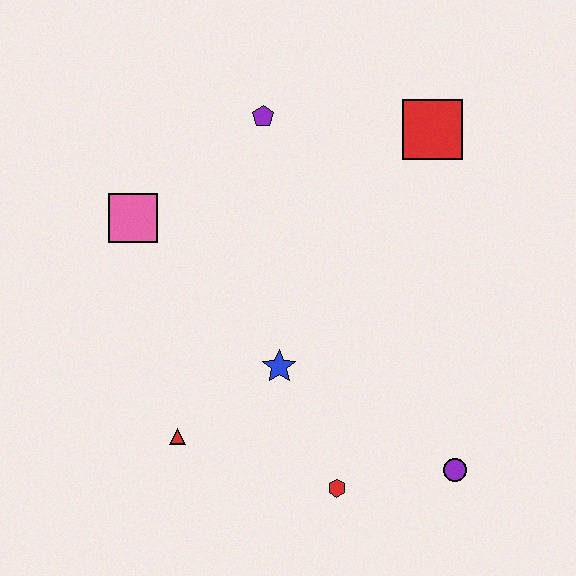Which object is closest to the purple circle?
The red hexagon is closest to the purple circle.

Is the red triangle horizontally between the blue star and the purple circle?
No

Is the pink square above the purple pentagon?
No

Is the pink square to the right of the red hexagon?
No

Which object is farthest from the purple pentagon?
The purple circle is farthest from the purple pentagon.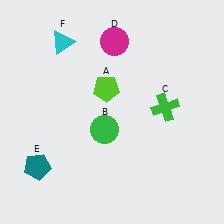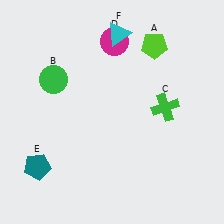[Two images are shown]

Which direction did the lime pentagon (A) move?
The lime pentagon (A) moved right.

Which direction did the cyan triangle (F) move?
The cyan triangle (F) moved right.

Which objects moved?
The objects that moved are: the lime pentagon (A), the green circle (B), the cyan triangle (F).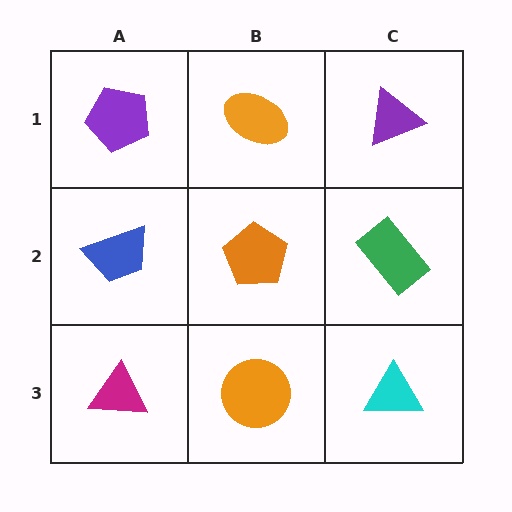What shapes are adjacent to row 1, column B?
An orange pentagon (row 2, column B), a purple pentagon (row 1, column A), a purple triangle (row 1, column C).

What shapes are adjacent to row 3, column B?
An orange pentagon (row 2, column B), a magenta triangle (row 3, column A), a cyan triangle (row 3, column C).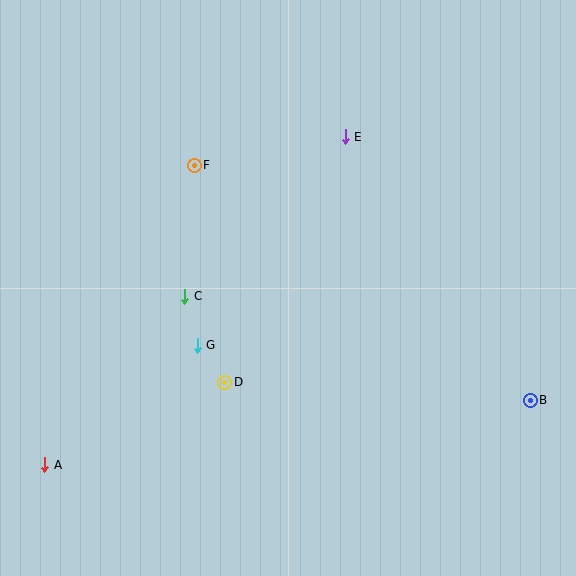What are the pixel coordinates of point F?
Point F is at (194, 165).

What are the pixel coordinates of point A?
Point A is at (45, 465).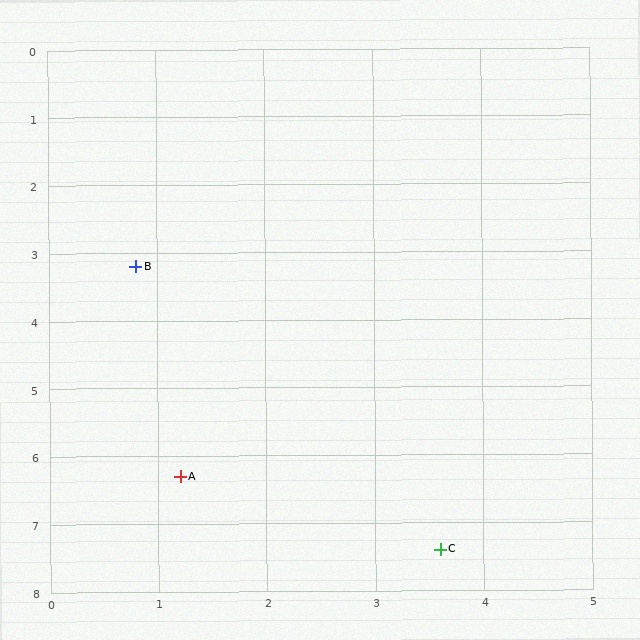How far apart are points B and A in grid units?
Points B and A are about 3.1 grid units apart.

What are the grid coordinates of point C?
Point C is at approximately (3.6, 7.4).